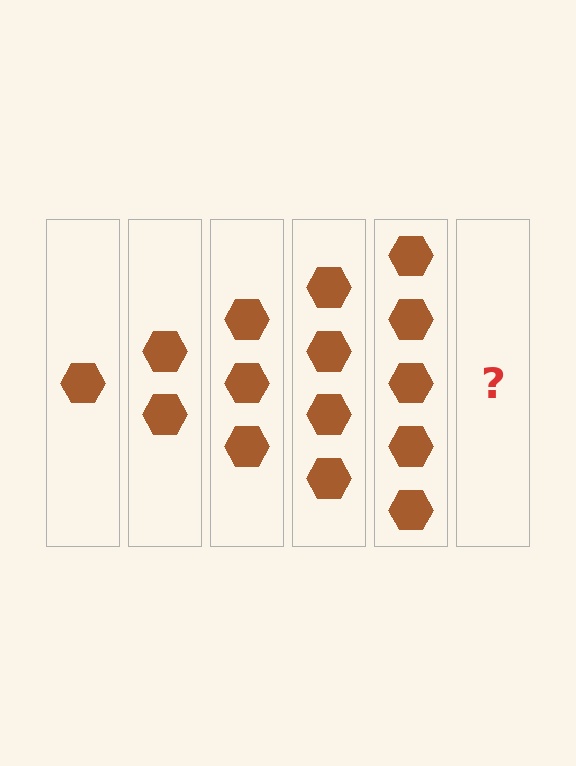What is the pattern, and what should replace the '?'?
The pattern is that each step adds one more hexagon. The '?' should be 6 hexagons.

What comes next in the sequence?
The next element should be 6 hexagons.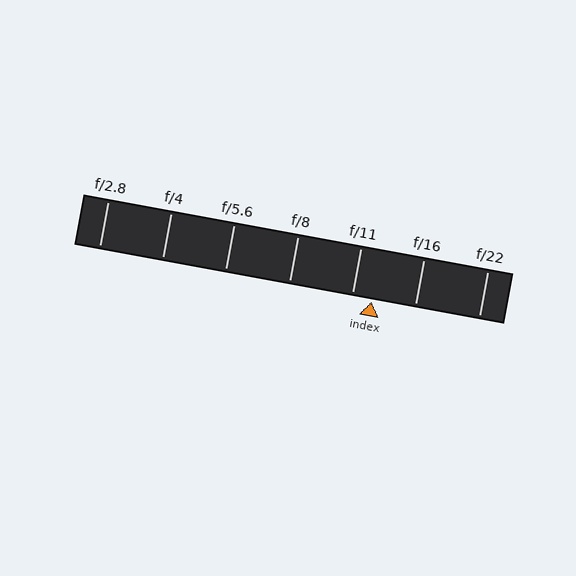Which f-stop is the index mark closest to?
The index mark is closest to f/11.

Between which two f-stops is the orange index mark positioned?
The index mark is between f/11 and f/16.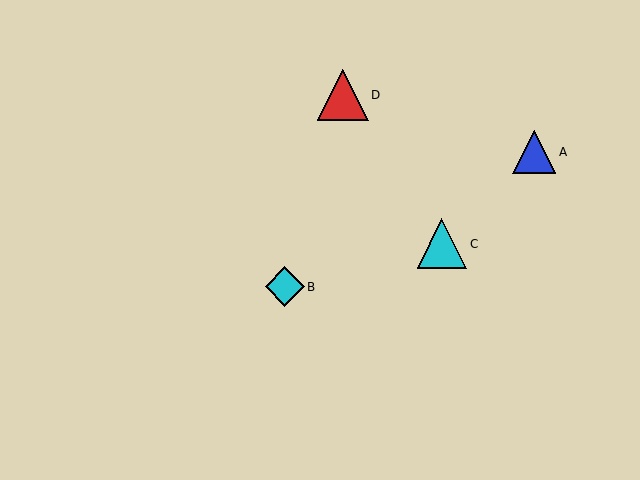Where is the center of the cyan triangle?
The center of the cyan triangle is at (442, 244).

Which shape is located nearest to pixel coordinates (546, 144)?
The blue triangle (labeled A) at (534, 152) is nearest to that location.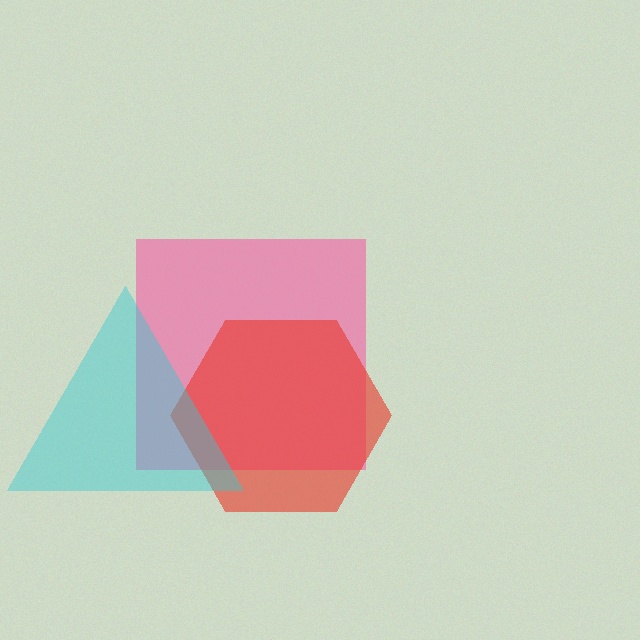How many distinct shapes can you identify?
There are 3 distinct shapes: a pink square, a red hexagon, a cyan triangle.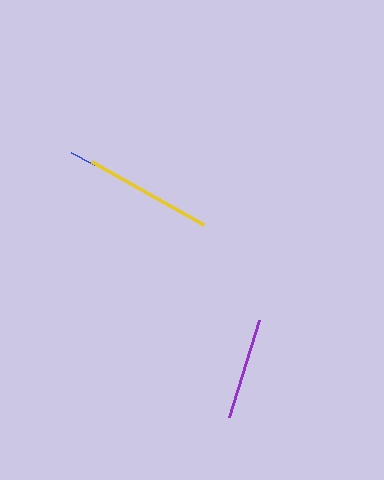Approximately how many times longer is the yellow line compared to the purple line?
The yellow line is approximately 1.3 times the length of the purple line.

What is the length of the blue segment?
The blue segment is approximately 69 pixels long.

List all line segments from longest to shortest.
From longest to shortest: yellow, purple, blue.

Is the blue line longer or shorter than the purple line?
The purple line is longer than the blue line.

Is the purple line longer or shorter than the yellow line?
The yellow line is longer than the purple line.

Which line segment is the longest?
The yellow line is the longest at approximately 128 pixels.